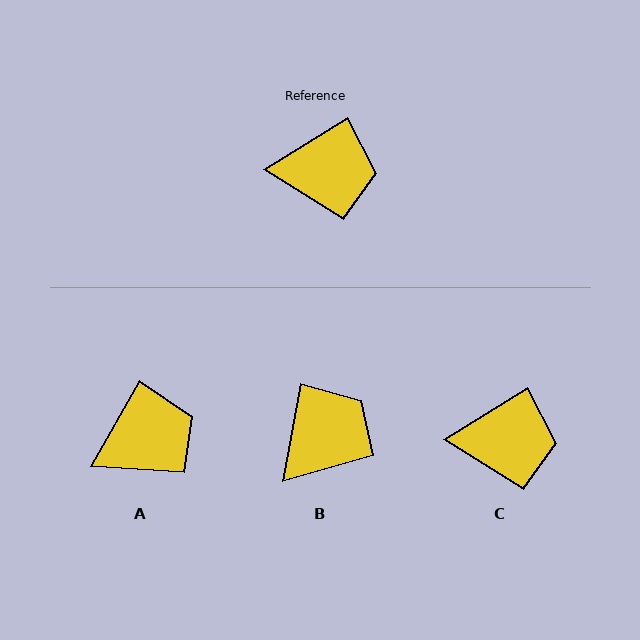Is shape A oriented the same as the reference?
No, it is off by about 28 degrees.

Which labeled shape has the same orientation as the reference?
C.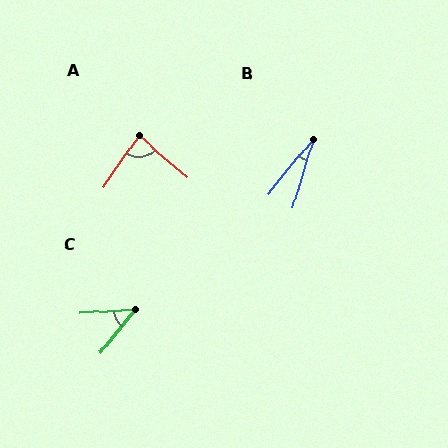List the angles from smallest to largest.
B (22°), C (47°), A (84°).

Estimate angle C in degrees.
Approximately 47 degrees.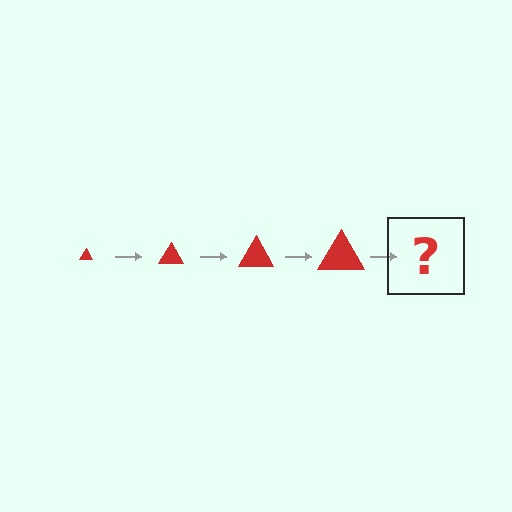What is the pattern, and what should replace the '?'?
The pattern is that the triangle gets progressively larger each step. The '?' should be a red triangle, larger than the previous one.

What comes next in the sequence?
The next element should be a red triangle, larger than the previous one.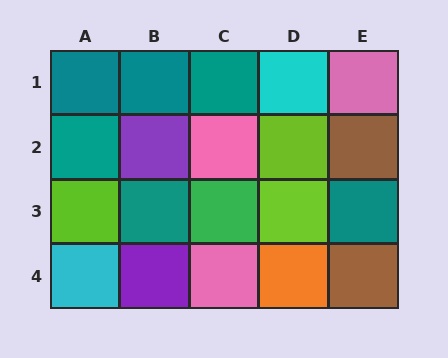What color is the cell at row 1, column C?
Teal.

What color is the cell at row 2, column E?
Brown.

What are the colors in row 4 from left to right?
Cyan, purple, pink, orange, brown.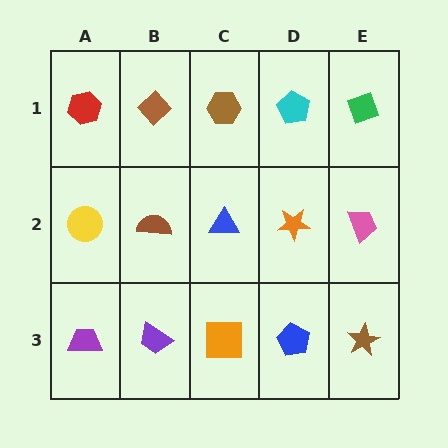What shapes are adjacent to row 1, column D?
An orange star (row 2, column D), a brown hexagon (row 1, column C), a green diamond (row 1, column E).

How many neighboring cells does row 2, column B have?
4.